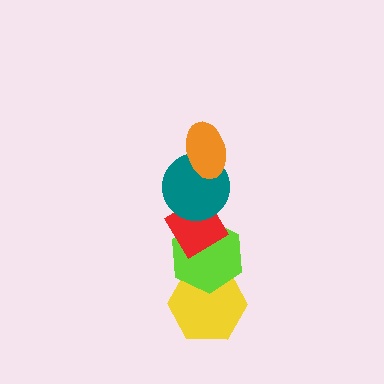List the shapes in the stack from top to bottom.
From top to bottom: the orange ellipse, the teal circle, the red diamond, the lime hexagon, the yellow hexagon.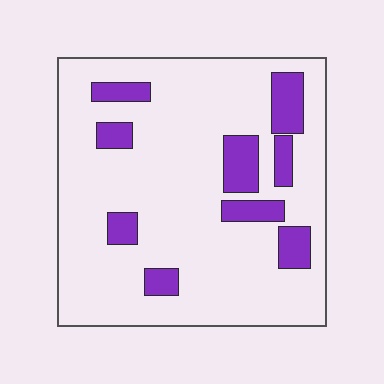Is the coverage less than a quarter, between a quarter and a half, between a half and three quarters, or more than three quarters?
Less than a quarter.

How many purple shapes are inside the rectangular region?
9.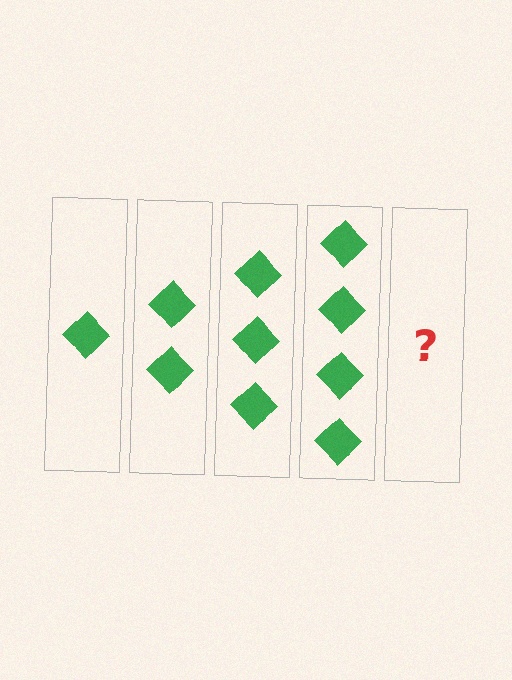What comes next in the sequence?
The next element should be 5 diamonds.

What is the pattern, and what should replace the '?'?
The pattern is that each step adds one more diamond. The '?' should be 5 diamonds.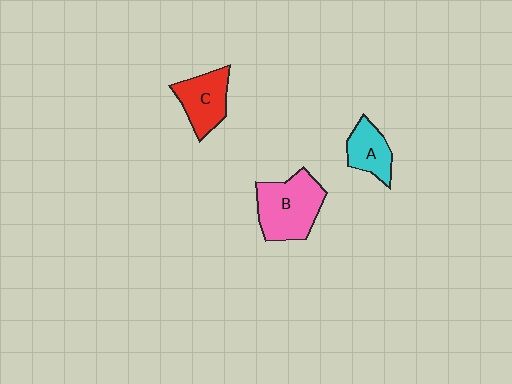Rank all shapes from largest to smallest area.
From largest to smallest: B (pink), C (red), A (cyan).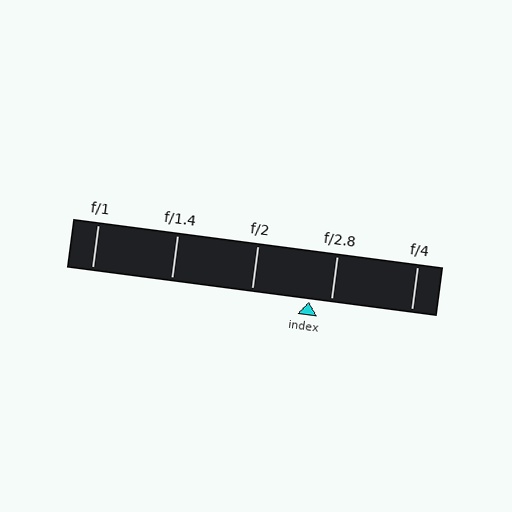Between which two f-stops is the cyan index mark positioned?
The index mark is between f/2 and f/2.8.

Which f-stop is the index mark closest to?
The index mark is closest to f/2.8.